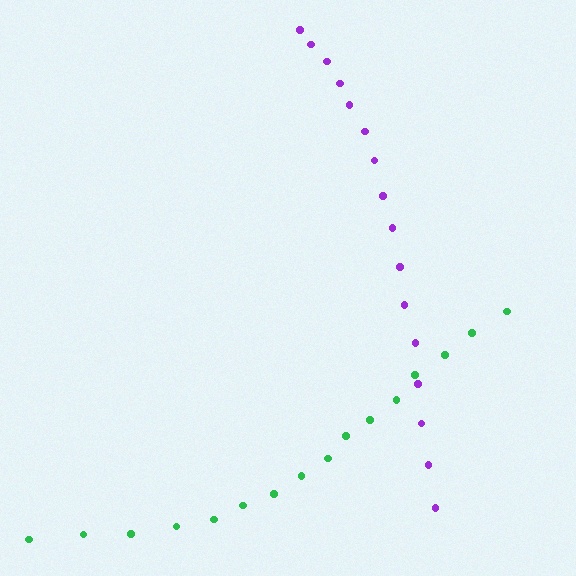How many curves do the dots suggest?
There are 2 distinct paths.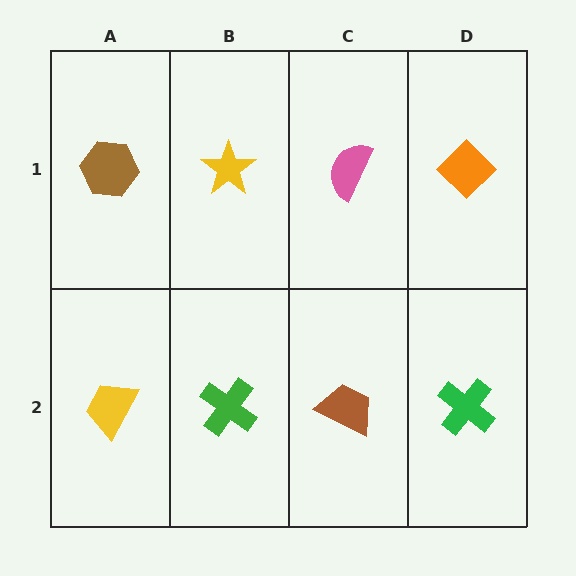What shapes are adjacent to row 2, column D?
An orange diamond (row 1, column D), a brown trapezoid (row 2, column C).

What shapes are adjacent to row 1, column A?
A yellow trapezoid (row 2, column A), a yellow star (row 1, column B).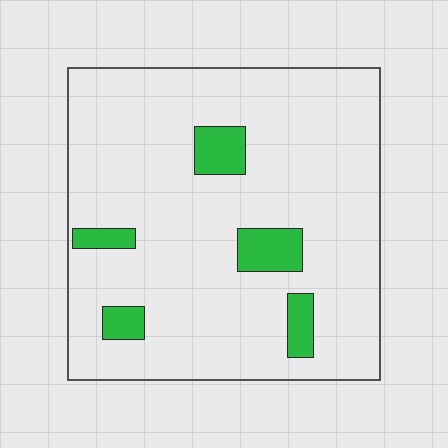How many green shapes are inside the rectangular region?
5.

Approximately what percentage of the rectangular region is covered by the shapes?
Approximately 10%.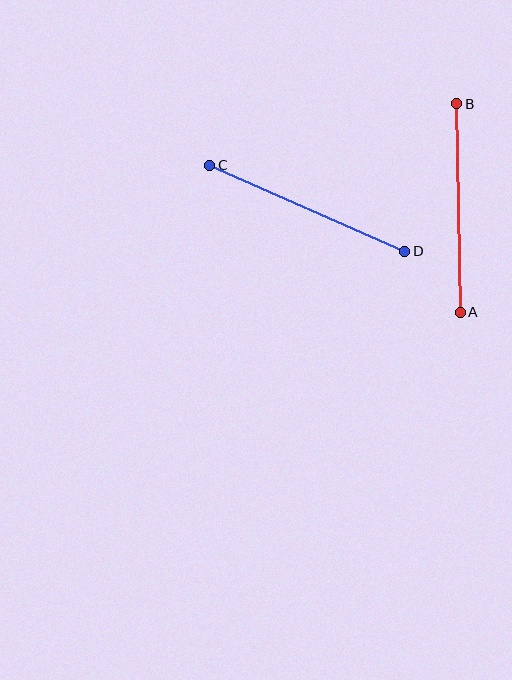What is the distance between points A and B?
The distance is approximately 208 pixels.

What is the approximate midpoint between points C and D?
The midpoint is at approximately (307, 208) pixels.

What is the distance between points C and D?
The distance is approximately 213 pixels.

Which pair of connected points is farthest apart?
Points C and D are farthest apart.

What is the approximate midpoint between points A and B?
The midpoint is at approximately (458, 208) pixels.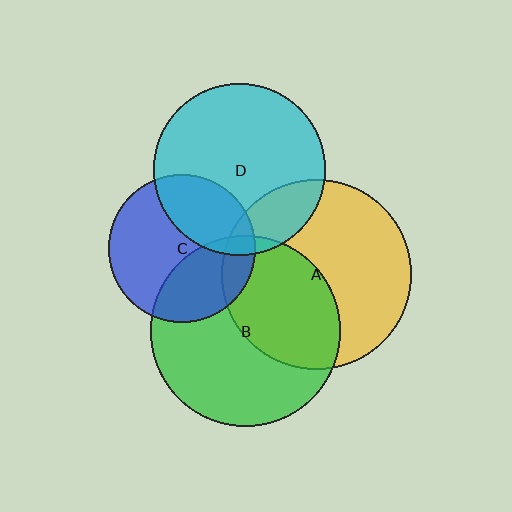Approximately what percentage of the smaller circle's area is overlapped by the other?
Approximately 10%.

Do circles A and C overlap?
Yes.